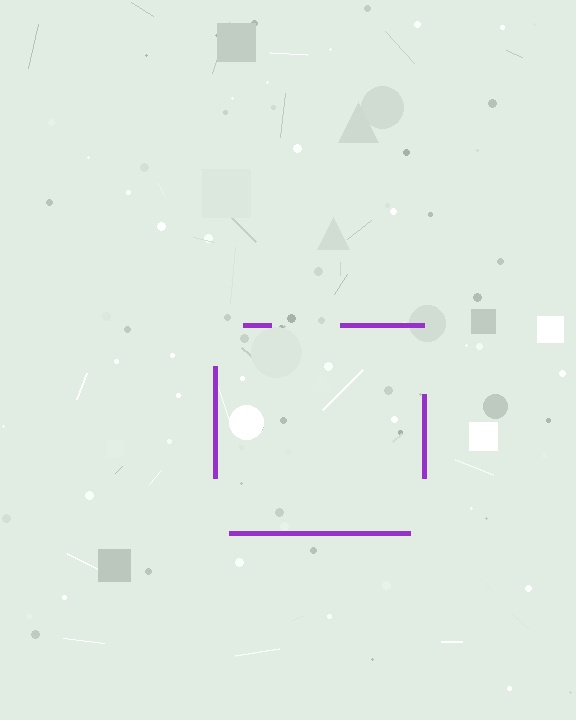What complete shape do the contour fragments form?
The contour fragments form a square.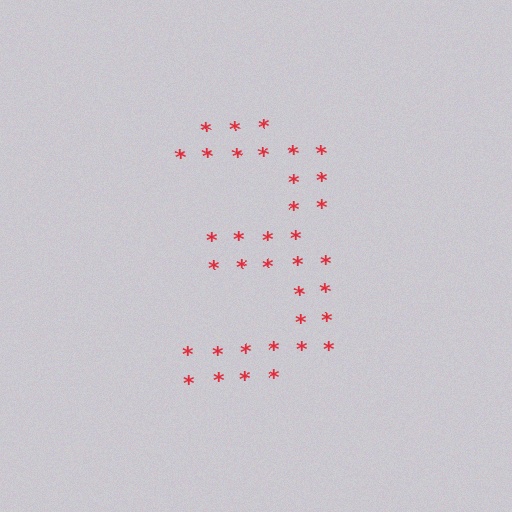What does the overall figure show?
The overall figure shows the digit 3.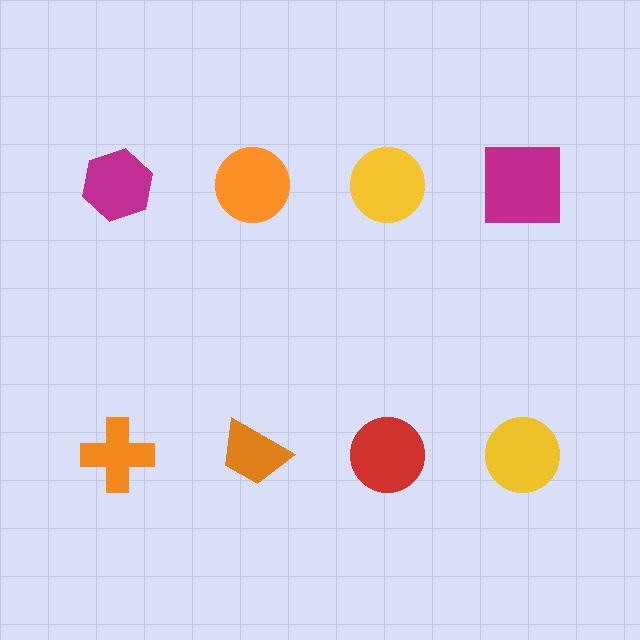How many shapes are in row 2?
4 shapes.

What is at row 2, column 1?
An orange cross.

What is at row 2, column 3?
A red circle.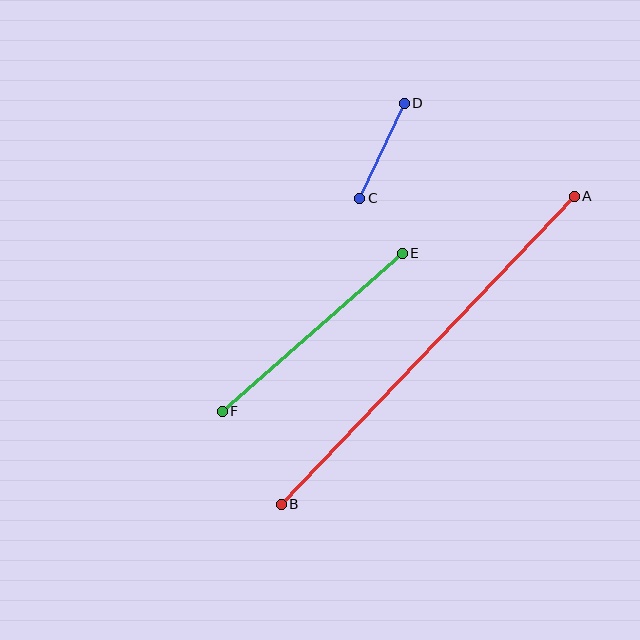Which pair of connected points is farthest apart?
Points A and B are farthest apart.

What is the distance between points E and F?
The distance is approximately 239 pixels.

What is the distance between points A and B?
The distance is approximately 425 pixels.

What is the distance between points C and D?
The distance is approximately 105 pixels.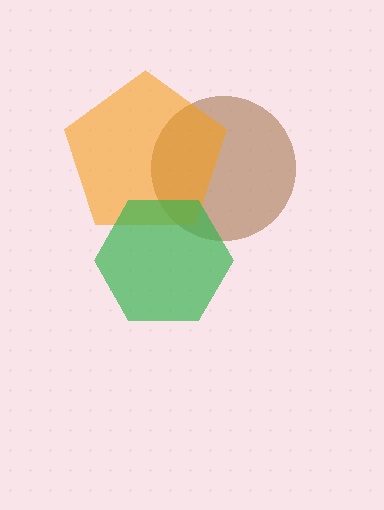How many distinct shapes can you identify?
There are 3 distinct shapes: a brown circle, an orange pentagon, a green hexagon.